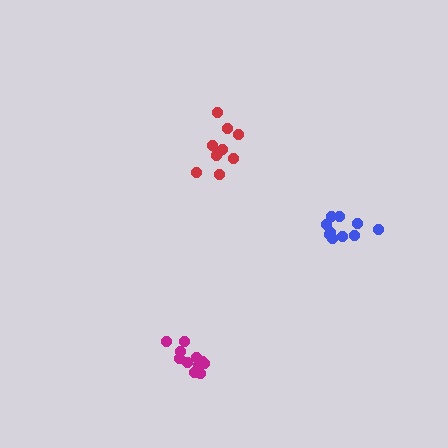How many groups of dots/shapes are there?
There are 3 groups.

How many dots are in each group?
Group 1: 10 dots, Group 2: 10 dots, Group 3: 11 dots (31 total).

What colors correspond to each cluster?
The clusters are colored: blue, red, magenta.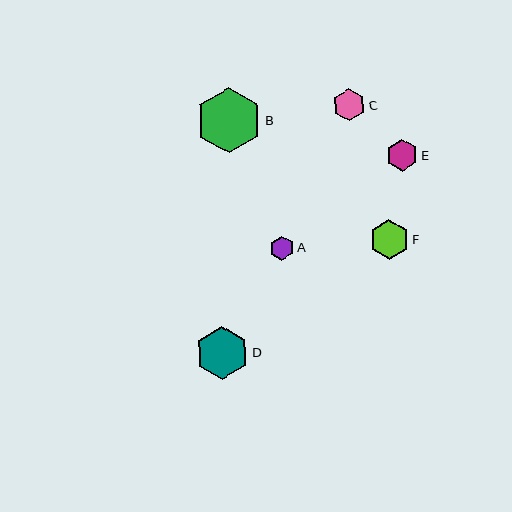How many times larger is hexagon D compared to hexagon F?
Hexagon D is approximately 1.3 times the size of hexagon F.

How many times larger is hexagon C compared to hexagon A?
Hexagon C is approximately 1.4 times the size of hexagon A.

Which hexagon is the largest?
Hexagon B is the largest with a size of approximately 65 pixels.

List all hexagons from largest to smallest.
From largest to smallest: B, D, F, C, E, A.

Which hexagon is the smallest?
Hexagon A is the smallest with a size of approximately 23 pixels.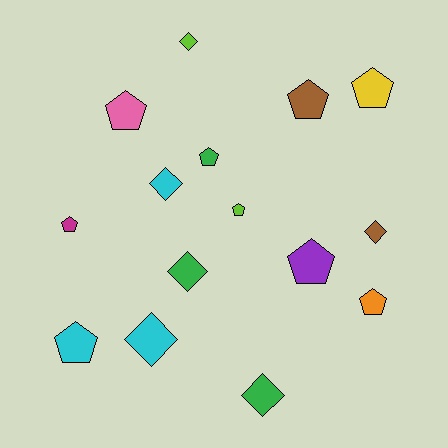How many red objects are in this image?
There are no red objects.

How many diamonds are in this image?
There are 6 diamonds.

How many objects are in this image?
There are 15 objects.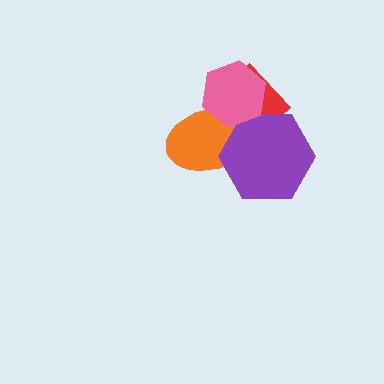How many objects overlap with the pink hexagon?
3 objects overlap with the pink hexagon.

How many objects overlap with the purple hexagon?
3 objects overlap with the purple hexagon.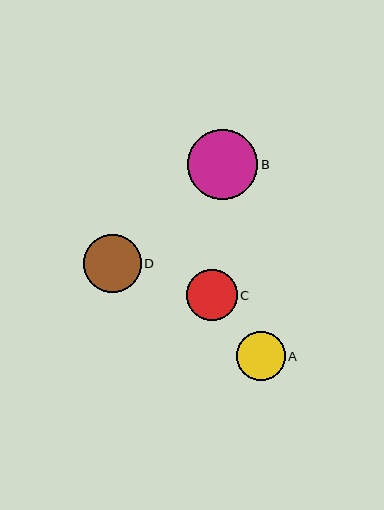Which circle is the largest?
Circle B is the largest with a size of approximately 70 pixels.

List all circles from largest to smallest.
From largest to smallest: B, D, C, A.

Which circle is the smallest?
Circle A is the smallest with a size of approximately 49 pixels.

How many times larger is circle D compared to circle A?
Circle D is approximately 1.2 times the size of circle A.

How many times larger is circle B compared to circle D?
Circle B is approximately 1.2 times the size of circle D.